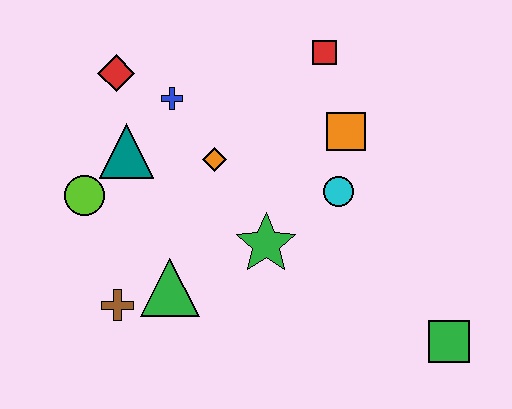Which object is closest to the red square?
The orange square is closest to the red square.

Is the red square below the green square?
No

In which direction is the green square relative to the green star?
The green square is to the right of the green star.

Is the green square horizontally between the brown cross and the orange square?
No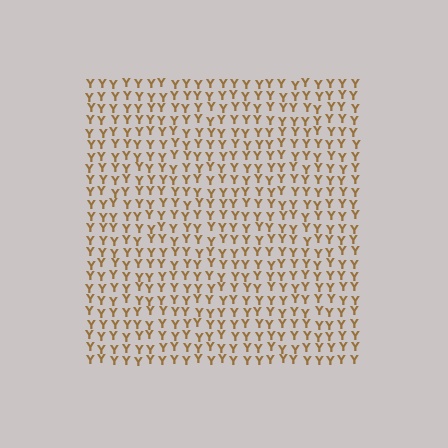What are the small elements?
The small elements are letter Y's.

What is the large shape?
The large shape is a square.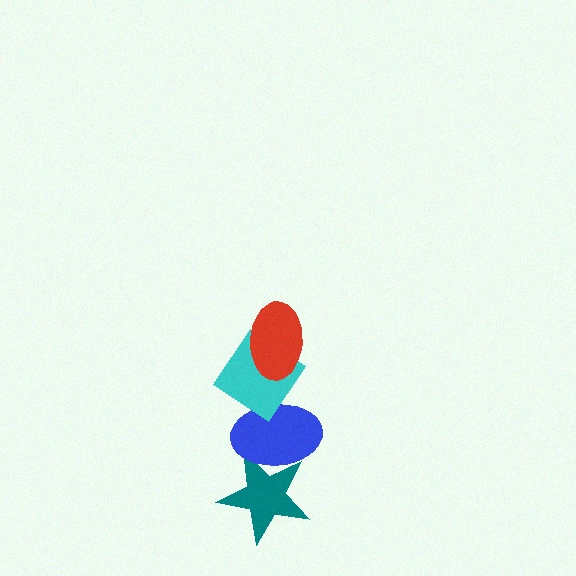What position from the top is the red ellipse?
The red ellipse is 1st from the top.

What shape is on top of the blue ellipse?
The cyan diamond is on top of the blue ellipse.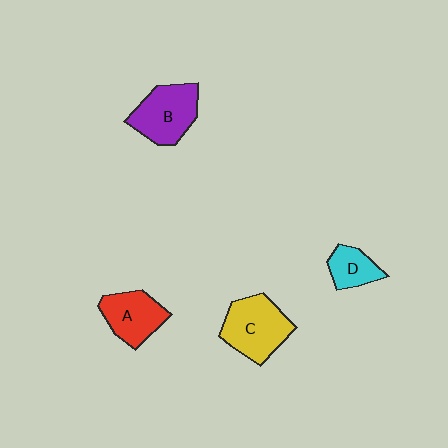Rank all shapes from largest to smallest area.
From largest to smallest: C (yellow), B (purple), A (red), D (cyan).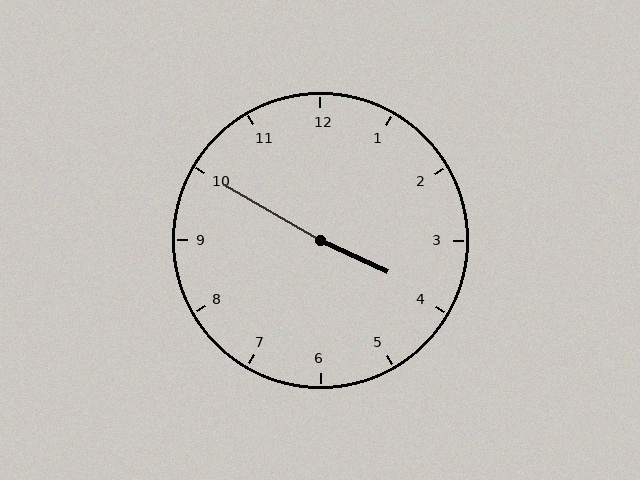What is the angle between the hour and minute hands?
Approximately 175 degrees.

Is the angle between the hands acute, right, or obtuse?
It is obtuse.